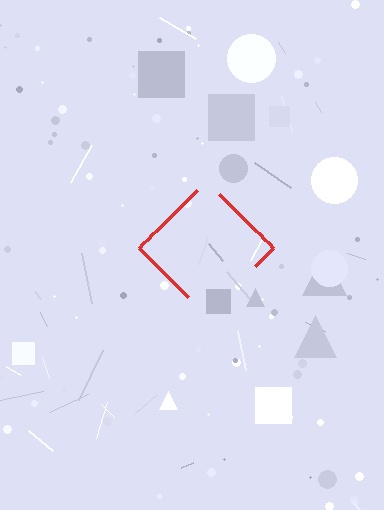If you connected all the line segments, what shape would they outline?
They would outline a diamond.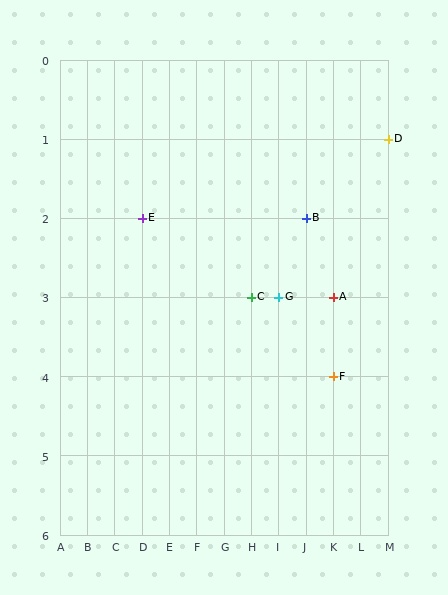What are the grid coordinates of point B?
Point B is at grid coordinates (J, 2).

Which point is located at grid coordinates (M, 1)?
Point D is at (M, 1).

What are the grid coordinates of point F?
Point F is at grid coordinates (K, 4).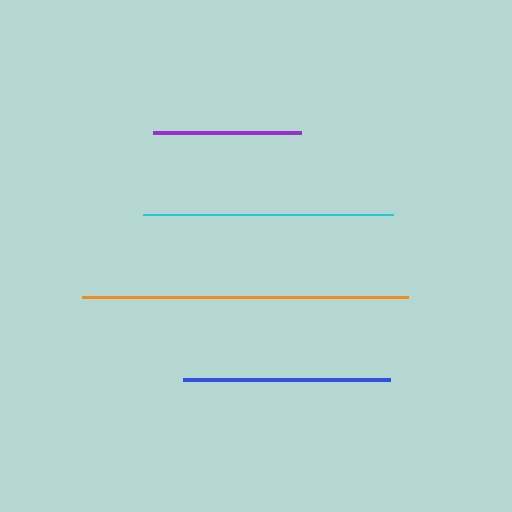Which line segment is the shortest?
The purple line is the shortest at approximately 148 pixels.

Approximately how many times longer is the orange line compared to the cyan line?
The orange line is approximately 1.3 times the length of the cyan line.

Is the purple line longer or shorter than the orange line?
The orange line is longer than the purple line.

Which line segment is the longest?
The orange line is the longest at approximately 326 pixels.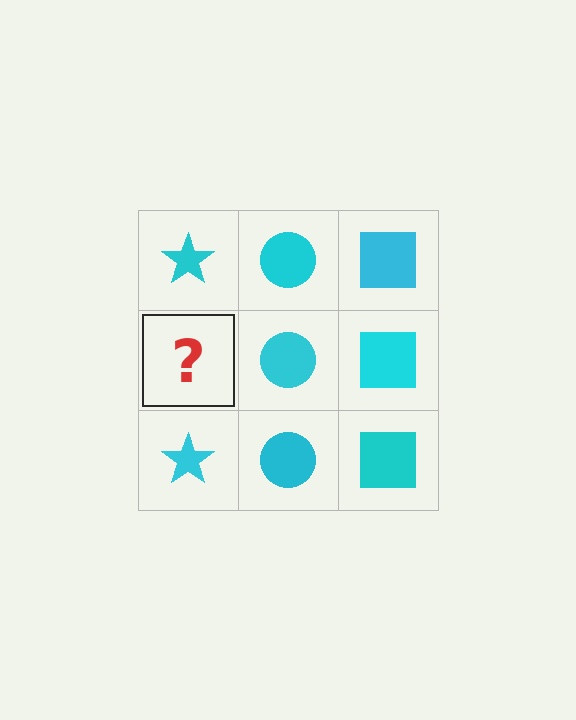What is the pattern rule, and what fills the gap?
The rule is that each column has a consistent shape. The gap should be filled with a cyan star.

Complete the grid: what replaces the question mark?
The question mark should be replaced with a cyan star.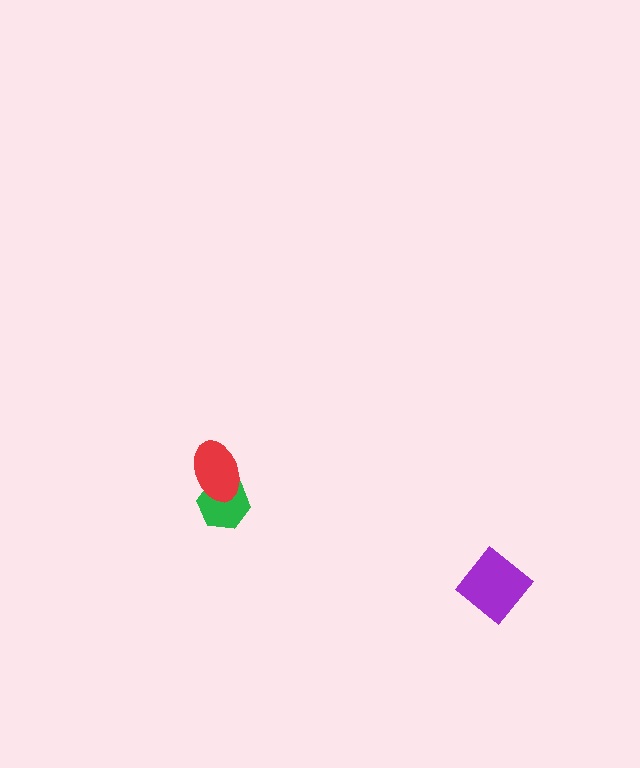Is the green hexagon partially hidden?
Yes, it is partially covered by another shape.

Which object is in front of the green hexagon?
The red ellipse is in front of the green hexagon.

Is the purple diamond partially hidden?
No, no other shape covers it.